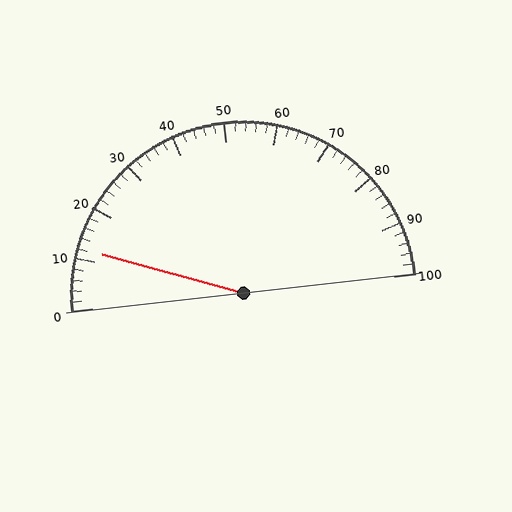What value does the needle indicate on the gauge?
The needle indicates approximately 12.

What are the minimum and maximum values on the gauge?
The gauge ranges from 0 to 100.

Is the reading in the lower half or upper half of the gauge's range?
The reading is in the lower half of the range (0 to 100).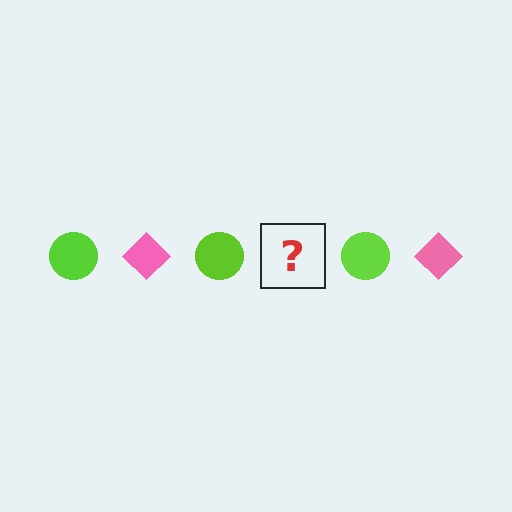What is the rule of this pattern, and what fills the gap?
The rule is that the pattern alternates between lime circle and pink diamond. The gap should be filled with a pink diamond.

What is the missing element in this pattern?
The missing element is a pink diamond.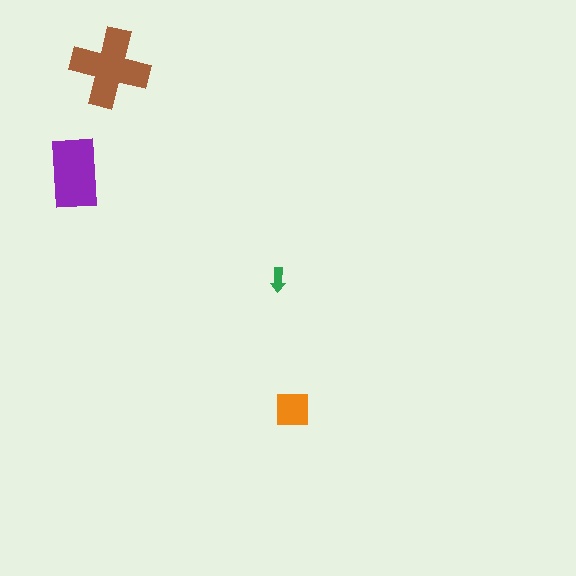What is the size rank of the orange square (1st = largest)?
3rd.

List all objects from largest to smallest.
The brown cross, the purple rectangle, the orange square, the green arrow.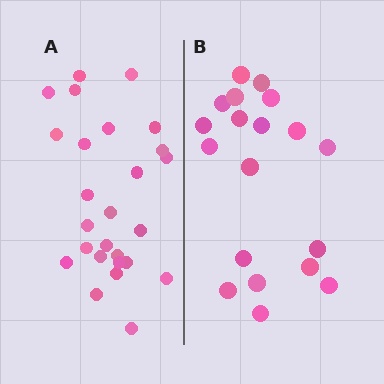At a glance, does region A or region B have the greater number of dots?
Region A (the left region) has more dots.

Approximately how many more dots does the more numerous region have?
Region A has roughly 8 or so more dots than region B.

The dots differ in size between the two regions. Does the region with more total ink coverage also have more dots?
No. Region B has more total ink coverage because its dots are larger, but region A actually contains more individual dots. Total area can be misleading — the number of items is what matters here.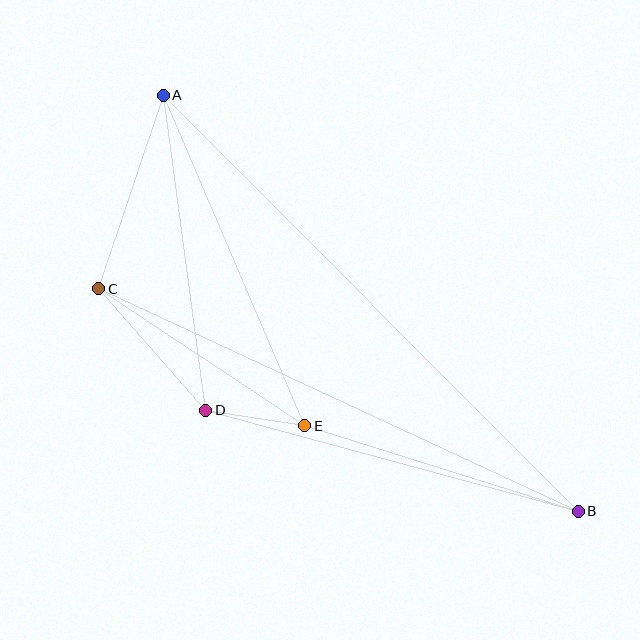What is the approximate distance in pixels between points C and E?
The distance between C and E is approximately 248 pixels.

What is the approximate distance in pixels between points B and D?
The distance between B and D is approximately 386 pixels.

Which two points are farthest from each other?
Points A and B are farthest from each other.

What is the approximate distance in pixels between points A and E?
The distance between A and E is approximately 360 pixels.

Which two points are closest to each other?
Points D and E are closest to each other.